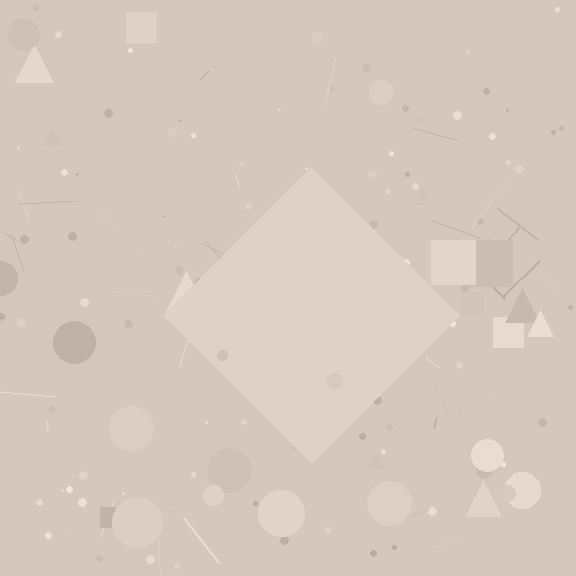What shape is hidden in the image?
A diamond is hidden in the image.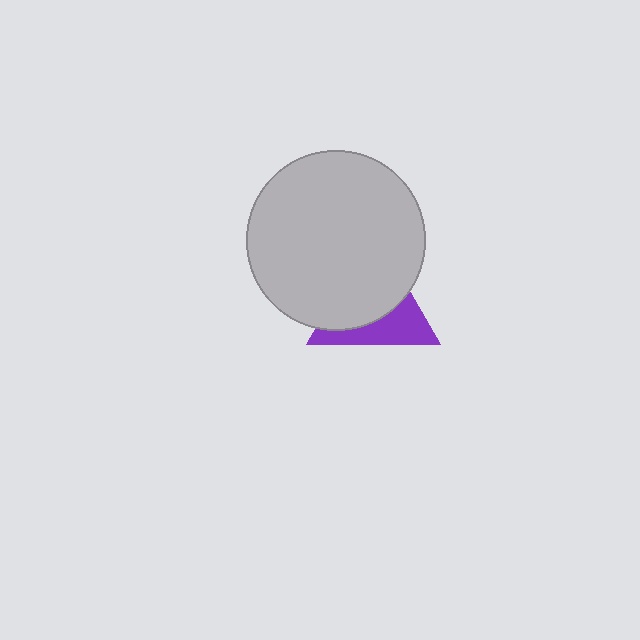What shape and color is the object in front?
The object in front is a light gray circle.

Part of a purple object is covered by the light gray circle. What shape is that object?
It is a triangle.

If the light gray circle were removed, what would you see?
You would see the complete purple triangle.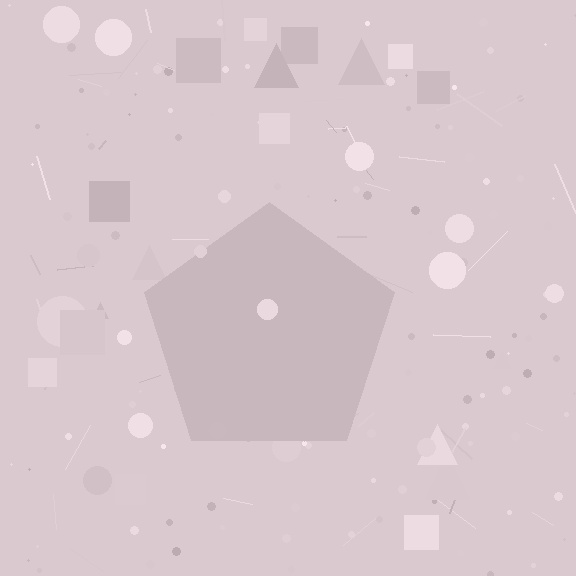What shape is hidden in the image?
A pentagon is hidden in the image.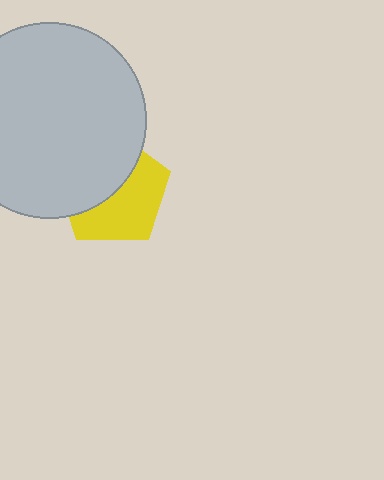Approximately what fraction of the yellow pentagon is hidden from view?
Roughly 49% of the yellow pentagon is hidden behind the light gray circle.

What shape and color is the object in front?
The object in front is a light gray circle.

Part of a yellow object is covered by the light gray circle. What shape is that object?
It is a pentagon.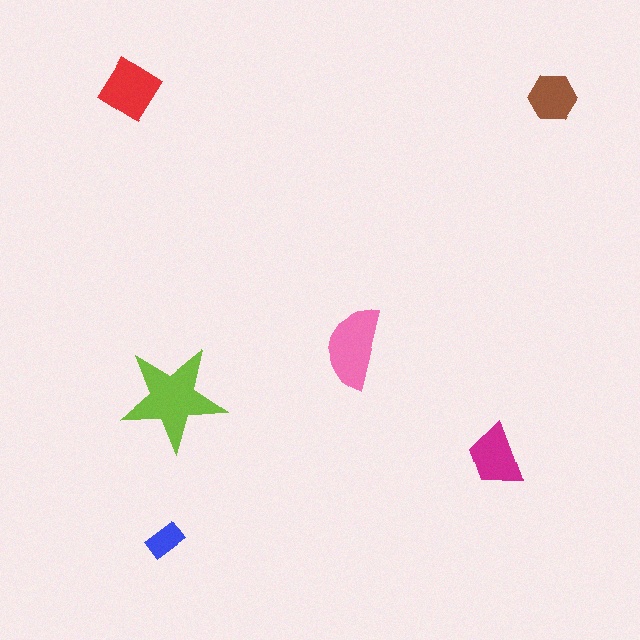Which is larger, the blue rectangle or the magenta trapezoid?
The magenta trapezoid.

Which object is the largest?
The lime star.